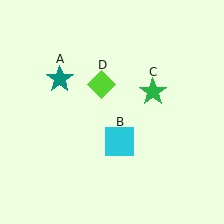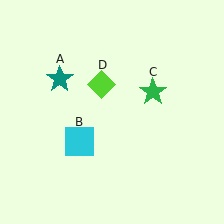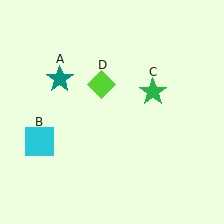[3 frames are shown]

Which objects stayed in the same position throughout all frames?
Teal star (object A) and green star (object C) and lime diamond (object D) remained stationary.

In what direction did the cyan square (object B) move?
The cyan square (object B) moved left.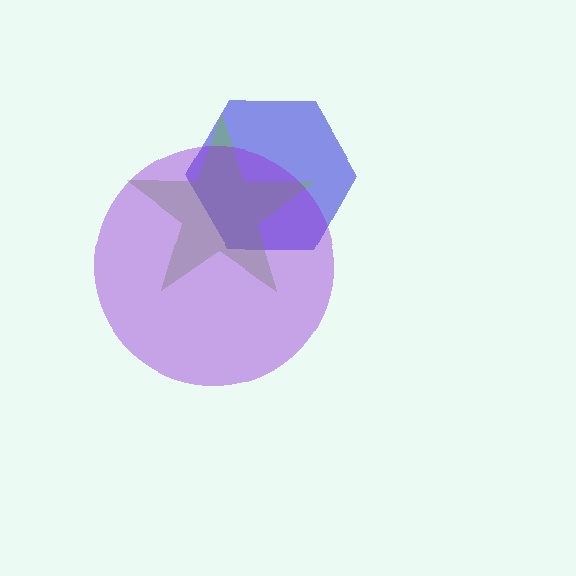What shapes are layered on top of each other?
The layered shapes are: a blue hexagon, a lime star, a purple circle.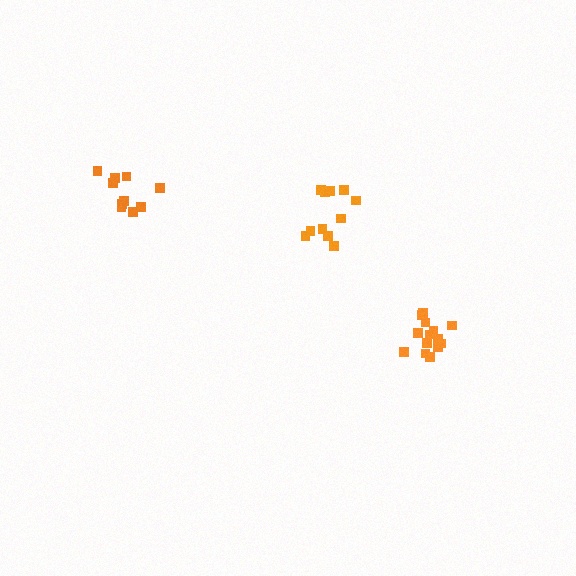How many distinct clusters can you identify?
There are 3 distinct clusters.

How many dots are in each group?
Group 1: 11 dots, Group 2: 14 dots, Group 3: 10 dots (35 total).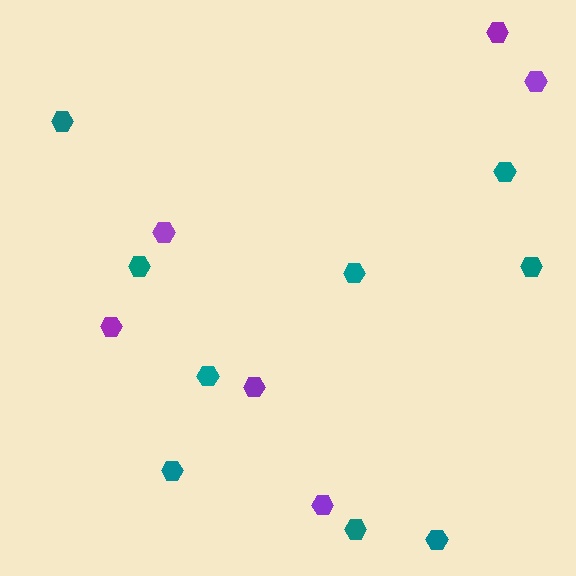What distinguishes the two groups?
There are 2 groups: one group of teal hexagons (9) and one group of purple hexagons (6).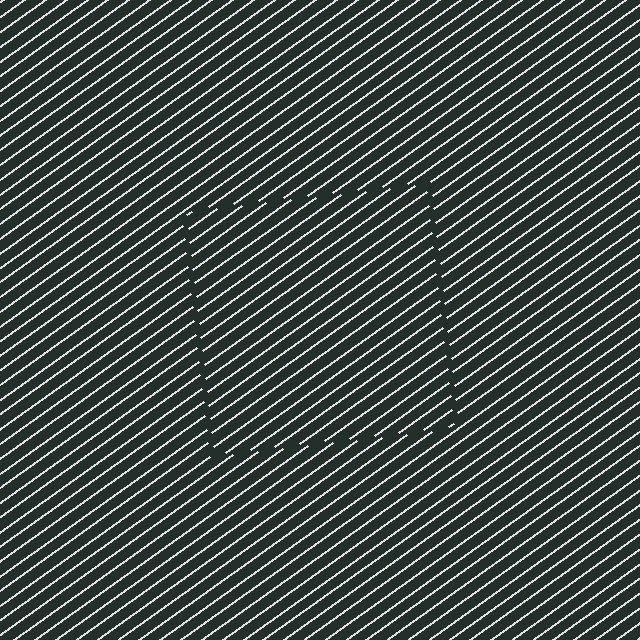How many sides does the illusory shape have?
4 sides — the line-ends trace a square.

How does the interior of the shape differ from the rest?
The interior of the shape contains the same grating, shifted by half a period — the contour is defined by the phase discontinuity where line-ends from the inner and outer gratings abut.